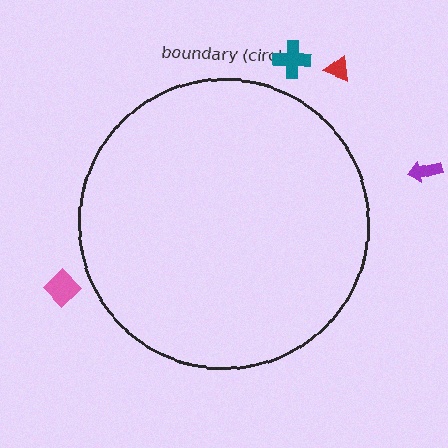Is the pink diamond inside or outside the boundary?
Outside.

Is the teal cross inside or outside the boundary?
Outside.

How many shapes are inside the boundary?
0 inside, 4 outside.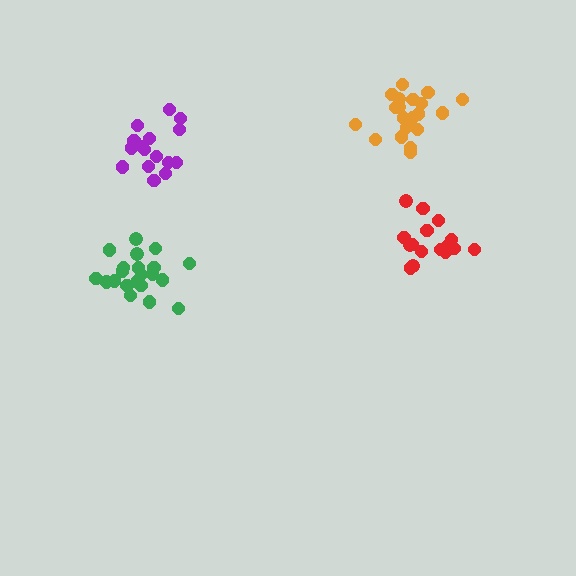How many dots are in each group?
Group 1: 16 dots, Group 2: 21 dots, Group 3: 16 dots, Group 4: 20 dots (73 total).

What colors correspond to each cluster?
The clusters are colored: purple, green, red, orange.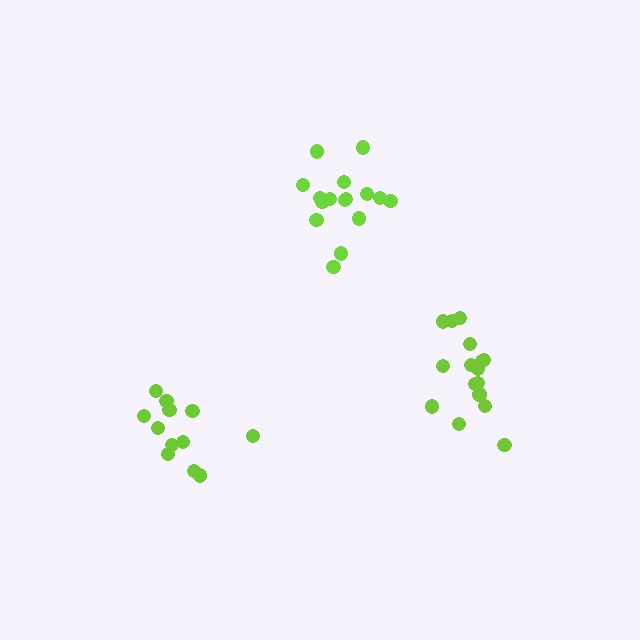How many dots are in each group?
Group 1: 16 dots, Group 2: 12 dots, Group 3: 16 dots (44 total).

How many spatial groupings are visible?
There are 3 spatial groupings.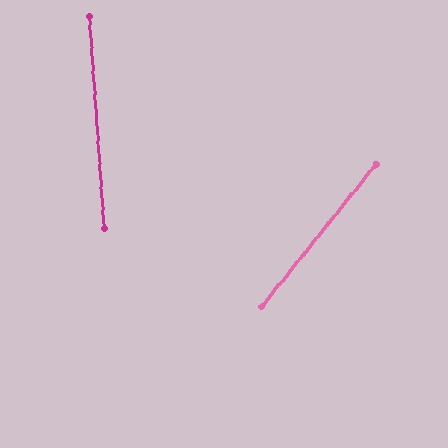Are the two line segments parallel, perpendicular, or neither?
Neither parallel nor perpendicular — they differ by about 43°.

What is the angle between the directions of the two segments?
Approximately 43 degrees.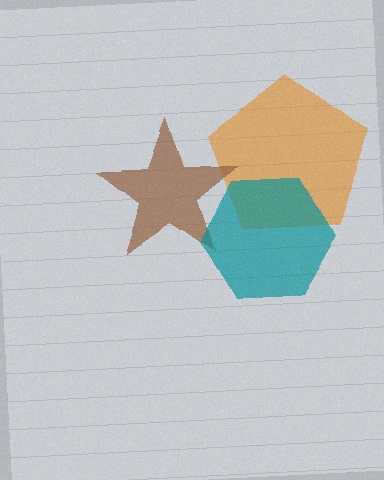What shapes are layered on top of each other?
The layered shapes are: an orange pentagon, a brown star, a teal hexagon.